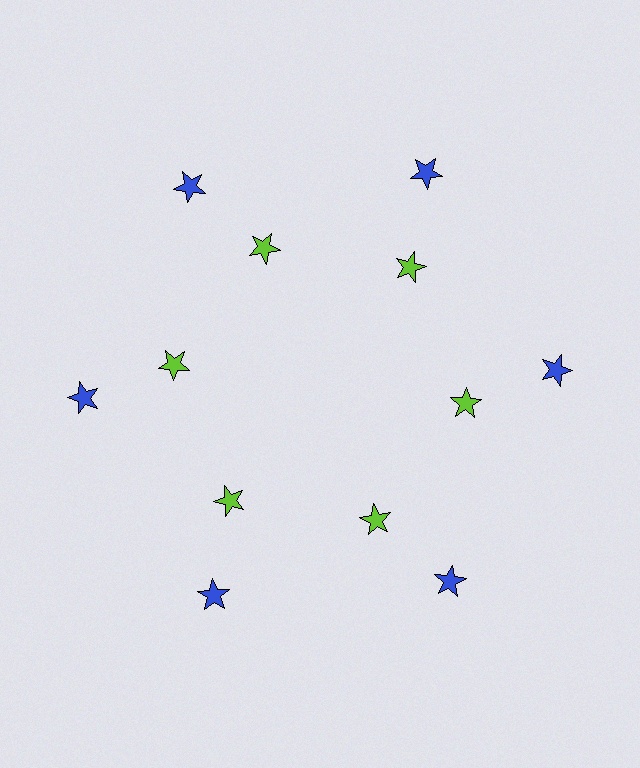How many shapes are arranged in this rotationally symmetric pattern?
There are 12 shapes, arranged in 6 groups of 2.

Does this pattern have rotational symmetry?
Yes, this pattern has 6-fold rotational symmetry. It looks the same after rotating 60 degrees around the center.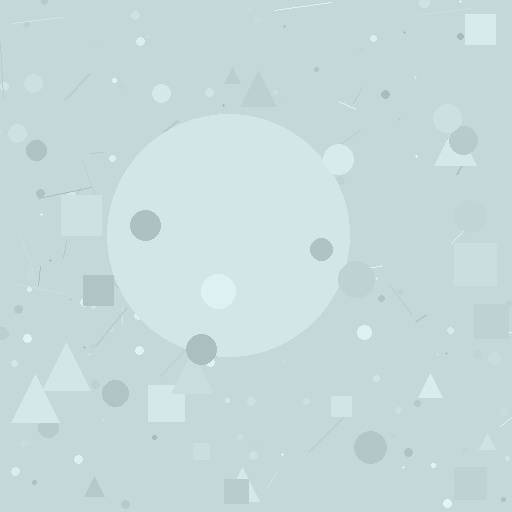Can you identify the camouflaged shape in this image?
The camouflaged shape is a circle.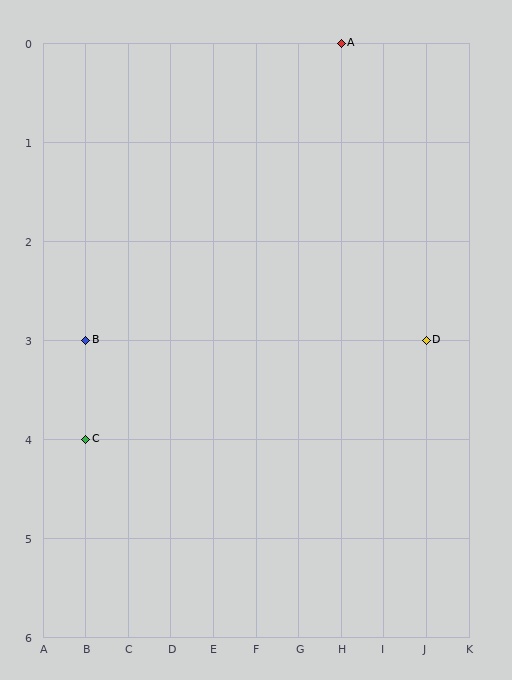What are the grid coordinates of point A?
Point A is at grid coordinates (H, 0).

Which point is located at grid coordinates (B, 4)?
Point C is at (B, 4).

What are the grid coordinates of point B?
Point B is at grid coordinates (B, 3).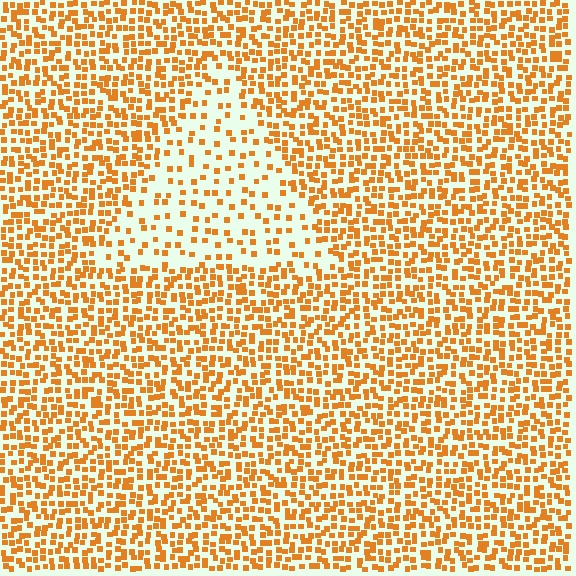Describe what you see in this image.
The image contains small orange elements arranged at two different densities. A triangle-shaped region is visible where the elements are less densely packed than the surrounding area.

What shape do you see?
I see a triangle.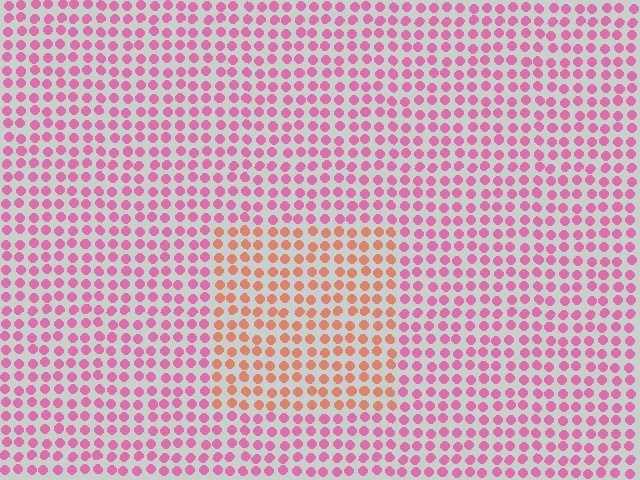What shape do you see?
I see a rectangle.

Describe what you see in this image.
The image is filled with small pink elements in a uniform arrangement. A rectangle-shaped region is visible where the elements are tinted to a slightly different hue, forming a subtle color boundary.